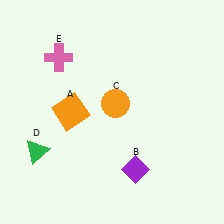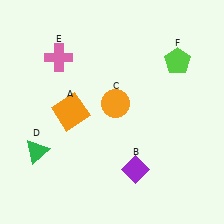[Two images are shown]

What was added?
A lime pentagon (F) was added in Image 2.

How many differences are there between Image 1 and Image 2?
There is 1 difference between the two images.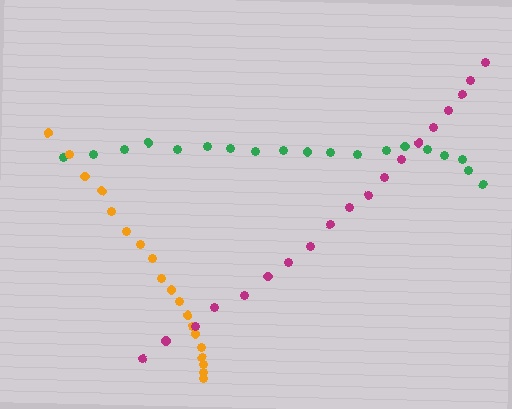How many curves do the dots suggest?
There are 3 distinct paths.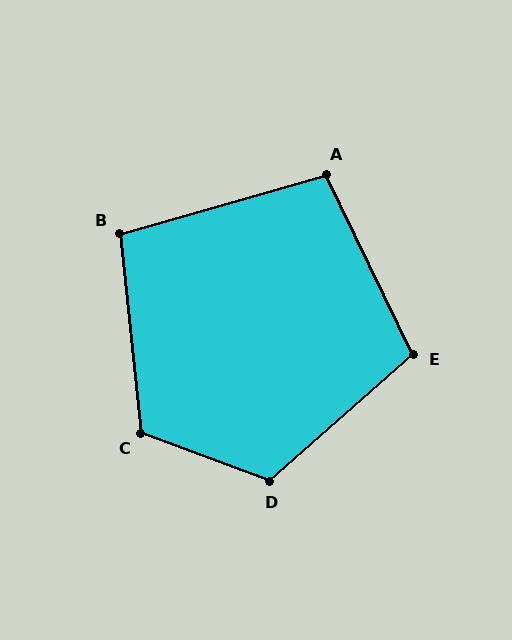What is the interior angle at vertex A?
Approximately 100 degrees (obtuse).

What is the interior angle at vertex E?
Approximately 105 degrees (obtuse).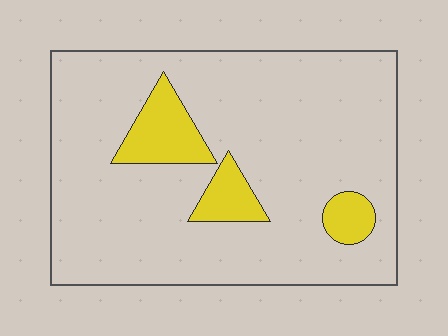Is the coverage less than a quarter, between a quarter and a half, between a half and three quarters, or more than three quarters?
Less than a quarter.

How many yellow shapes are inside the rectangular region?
3.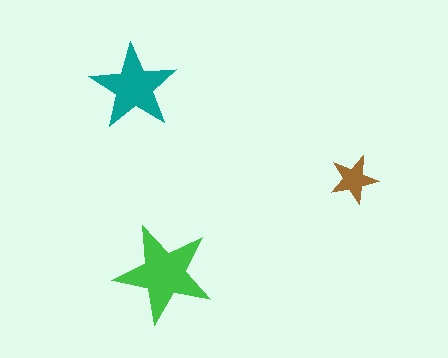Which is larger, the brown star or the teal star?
The teal one.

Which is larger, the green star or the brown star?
The green one.